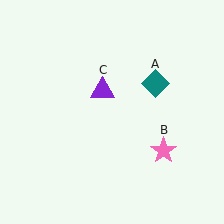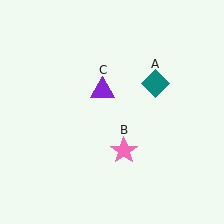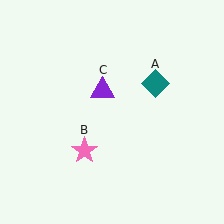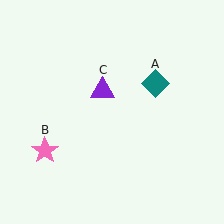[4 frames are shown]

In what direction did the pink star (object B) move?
The pink star (object B) moved left.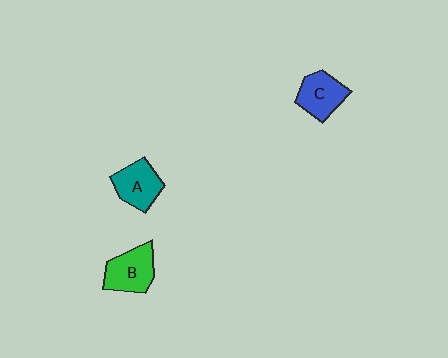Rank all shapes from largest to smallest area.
From largest to smallest: B (green), A (teal), C (blue).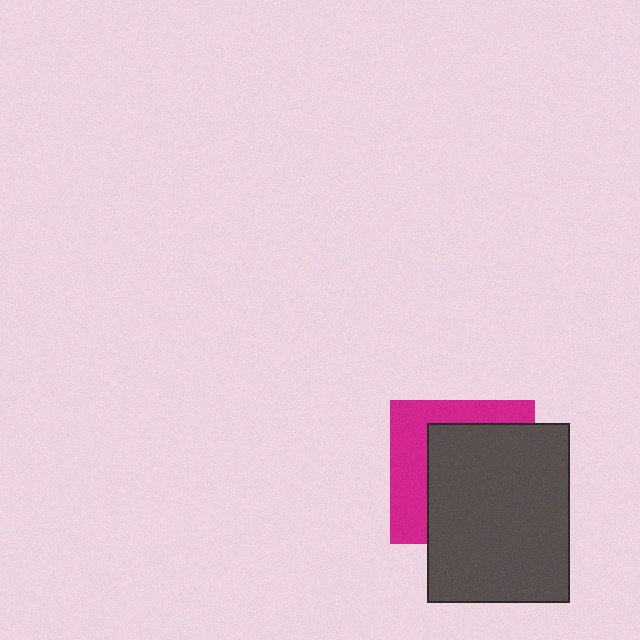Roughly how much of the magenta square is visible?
A small part of it is visible (roughly 38%).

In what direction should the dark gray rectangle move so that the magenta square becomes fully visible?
The dark gray rectangle should move toward the lower-right. That is the shortest direction to clear the overlap and leave the magenta square fully visible.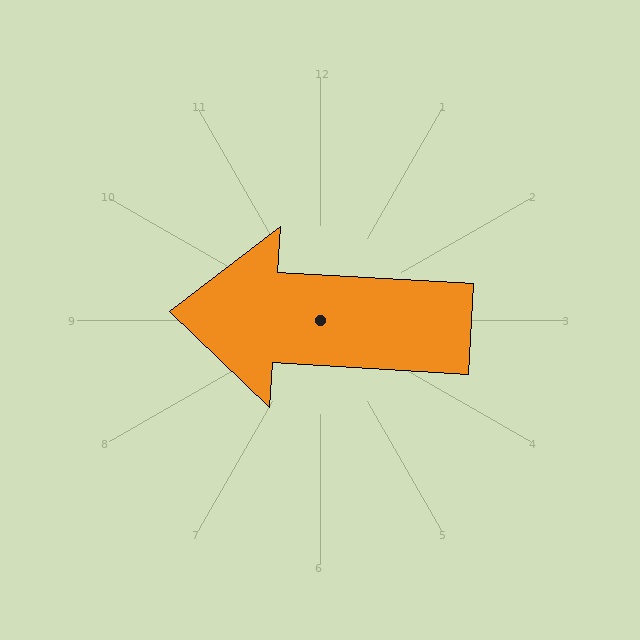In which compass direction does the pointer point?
West.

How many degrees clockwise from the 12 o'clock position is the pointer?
Approximately 273 degrees.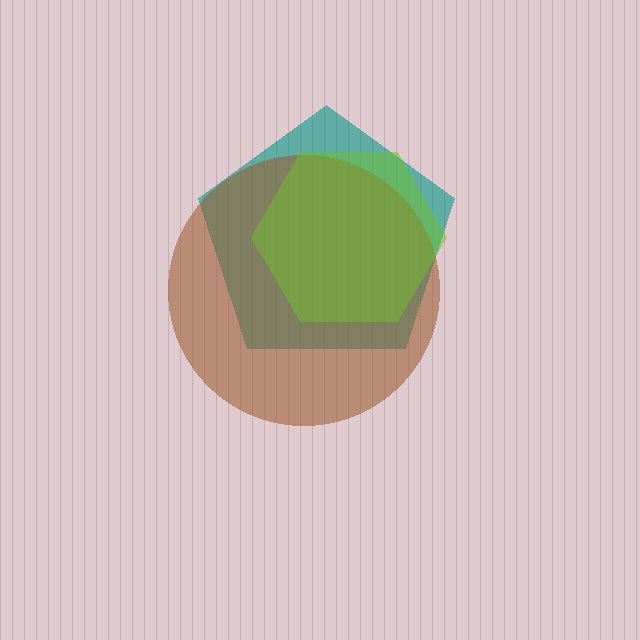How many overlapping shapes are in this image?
There are 3 overlapping shapes in the image.